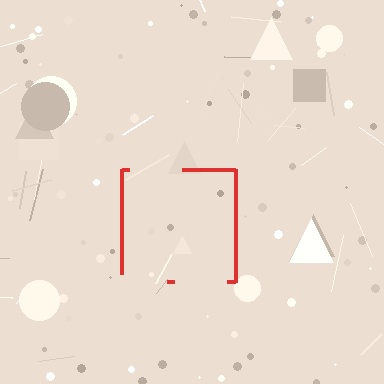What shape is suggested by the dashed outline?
The dashed outline suggests a square.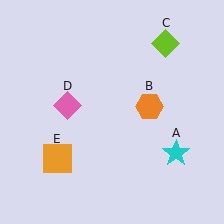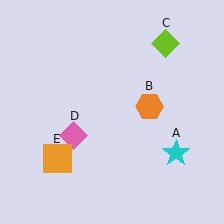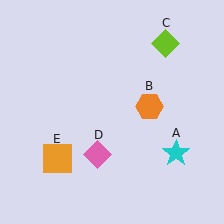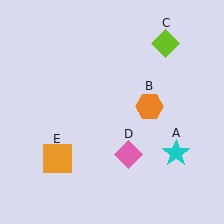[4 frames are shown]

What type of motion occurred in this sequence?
The pink diamond (object D) rotated counterclockwise around the center of the scene.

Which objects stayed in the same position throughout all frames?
Cyan star (object A) and orange hexagon (object B) and lime diamond (object C) and orange square (object E) remained stationary.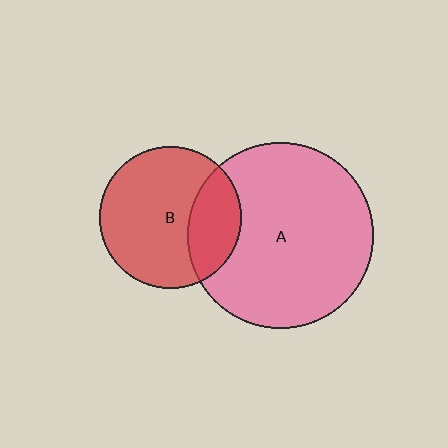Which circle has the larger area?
Circle A (pink).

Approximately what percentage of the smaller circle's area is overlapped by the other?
Approximately 25%.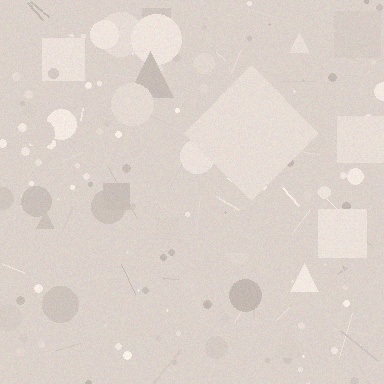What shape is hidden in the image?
A diamond is hidden in the image.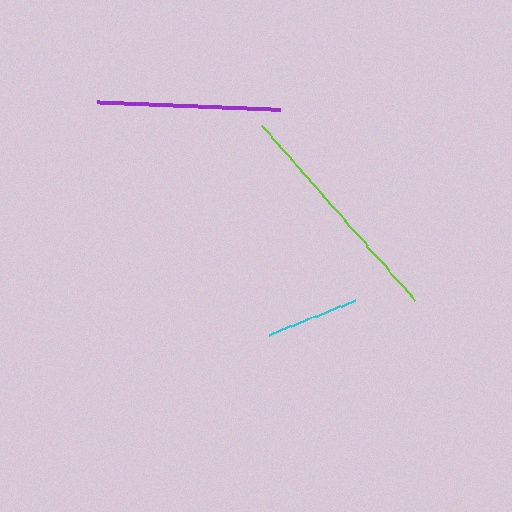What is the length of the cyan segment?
The cyan segment is approximately 93 pixels long.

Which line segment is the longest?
The lime line is the longest at approximately 232 pixels.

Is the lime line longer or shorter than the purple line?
The lime line is longer than the purple line.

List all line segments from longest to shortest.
From longest to shortest: lime, purple, cyan.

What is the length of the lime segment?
The lime segment is approximately 232 pixels long.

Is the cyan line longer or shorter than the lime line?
The lime line is longer than the cyan line.